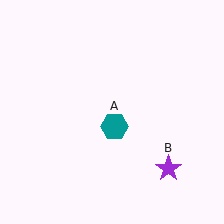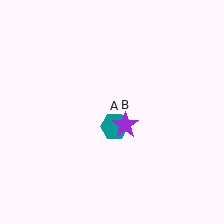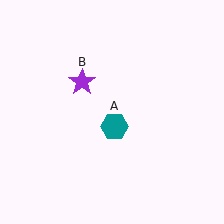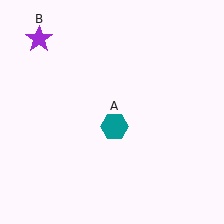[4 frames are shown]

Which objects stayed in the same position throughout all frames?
Teal hexagon (object A) remained stationary.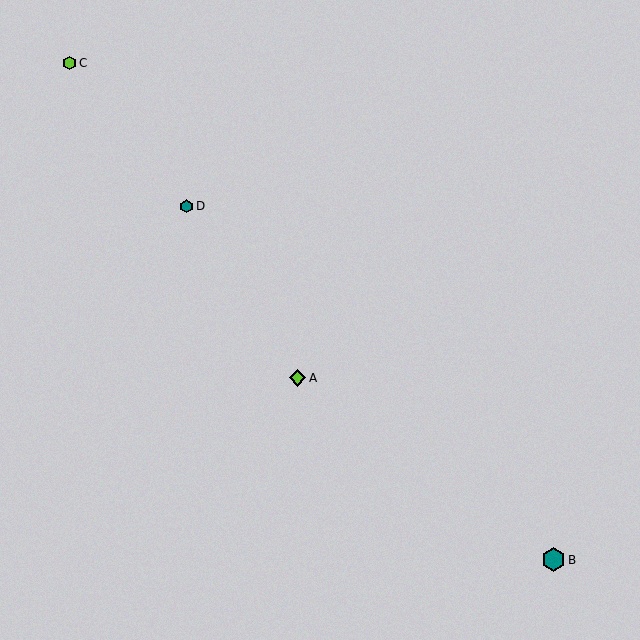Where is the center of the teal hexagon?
The center of the teal hexagon is at (554, 560).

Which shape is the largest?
The teal hexagon (labeled B) is the largest.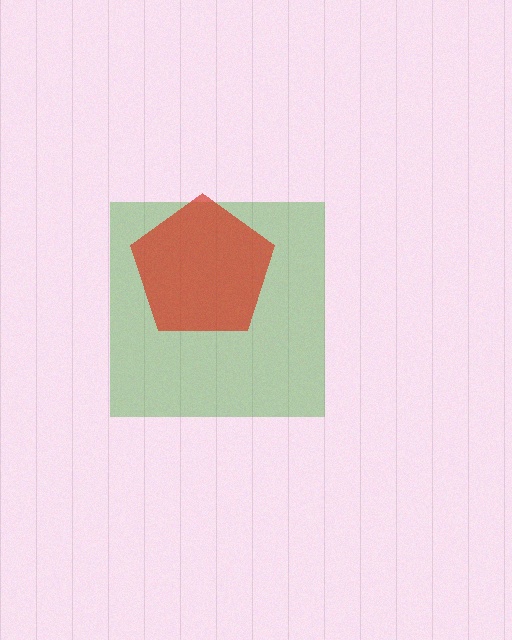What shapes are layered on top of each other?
The layered shapes are: a green square, a red pentagon.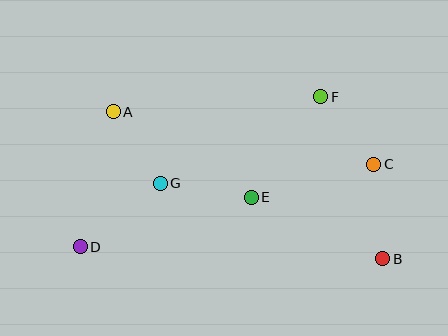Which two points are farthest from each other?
Points A and B are farthest from each other.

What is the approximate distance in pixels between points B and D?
The distance between B and D is approximately 302 pixels.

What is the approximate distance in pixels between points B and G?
The distance between B and G is approximately 235 pixels.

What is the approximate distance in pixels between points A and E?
The distance between A and E is approximately 162 pixels.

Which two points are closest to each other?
Points A and G are closest to each other.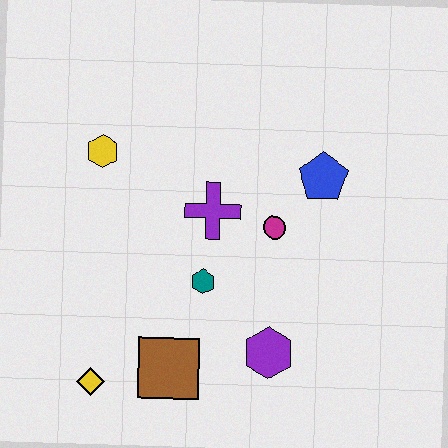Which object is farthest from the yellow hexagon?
The purple hexagon is farthest from the yellow hexagon.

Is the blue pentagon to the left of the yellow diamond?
No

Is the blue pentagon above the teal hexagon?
Yes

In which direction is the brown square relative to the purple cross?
The brown square is below the purple cross.